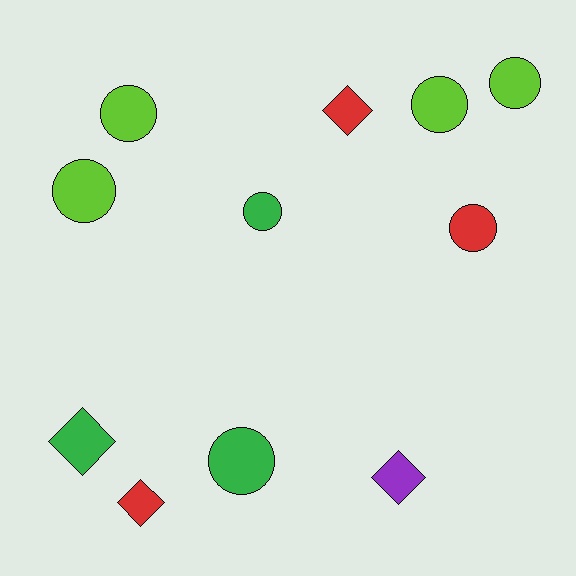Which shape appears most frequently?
Circle, with 7 objects.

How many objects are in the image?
There are 11 objects.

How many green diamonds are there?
There is 1 green diamond.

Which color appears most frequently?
Lime, with 4 objects.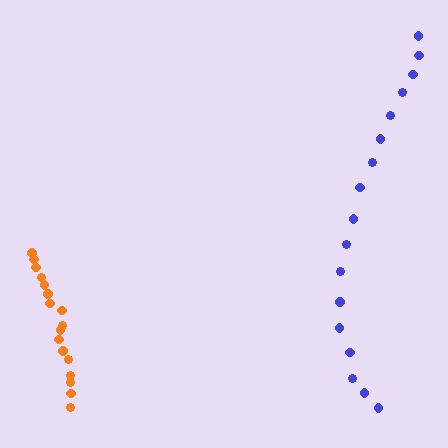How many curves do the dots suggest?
There are 2 distinct paths.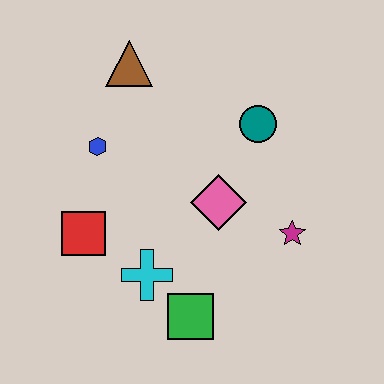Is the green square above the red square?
No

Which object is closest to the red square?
The cyan cross is closest to the red square.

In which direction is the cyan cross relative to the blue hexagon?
The cyan cross is below the blue hexagon.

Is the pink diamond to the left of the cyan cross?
No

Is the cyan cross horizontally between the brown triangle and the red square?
No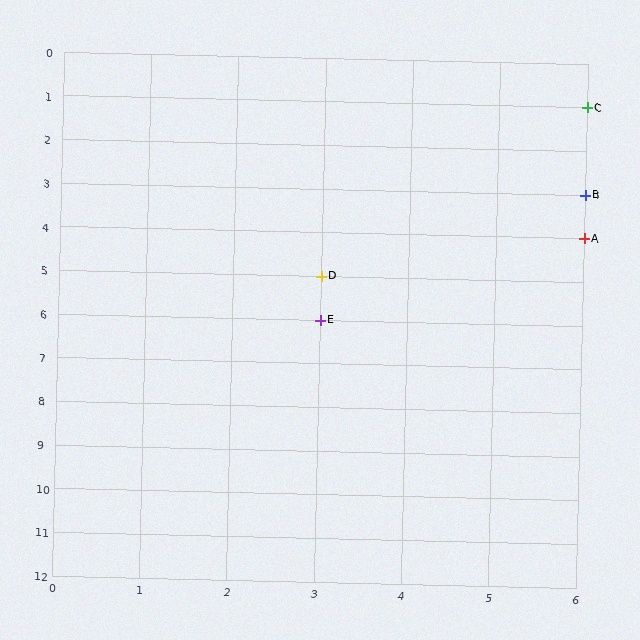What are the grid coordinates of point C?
Point C is at grid coordinates (6, 1).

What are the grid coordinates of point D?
Point D is at grid coordinates (3, 5).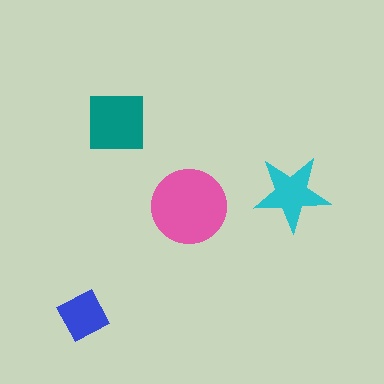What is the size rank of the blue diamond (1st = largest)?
4th.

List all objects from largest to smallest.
The pink circle, the teal square, the cyan star, the blue diamond.